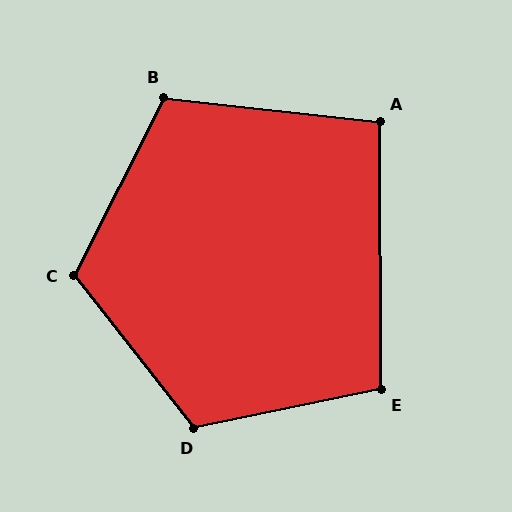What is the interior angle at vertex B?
Approximately 111 degrees (obtuse).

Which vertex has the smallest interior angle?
A, at approximately 97 degrees.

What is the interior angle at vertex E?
Approximately 101 degrees (obtuse).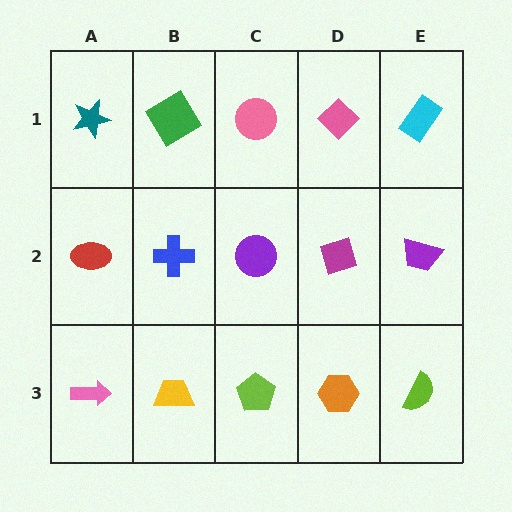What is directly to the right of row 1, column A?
A green diamond.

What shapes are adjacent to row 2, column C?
A pink circle (row 1, column C), a lime pentagon (row 3, column C), a blue cross (row 2, column B), a magenta diamond (row 2, column D).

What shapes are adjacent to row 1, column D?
A magenta diamond (row 2, column D), a pink circle (row 1, column C), a cyan rectangle (row 1, column E).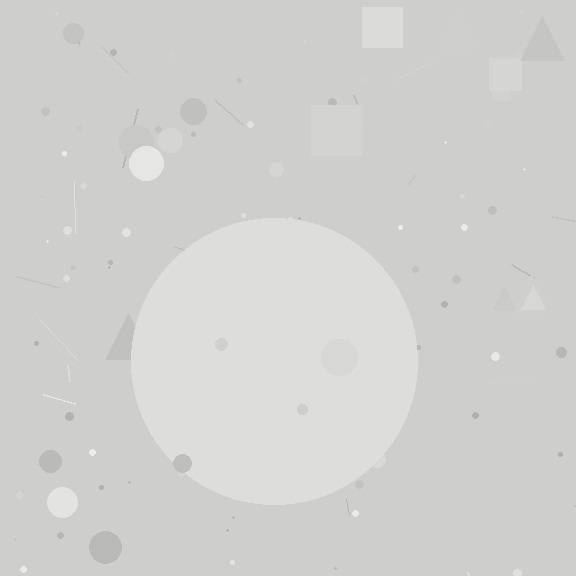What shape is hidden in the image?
A circle is hidden in the image.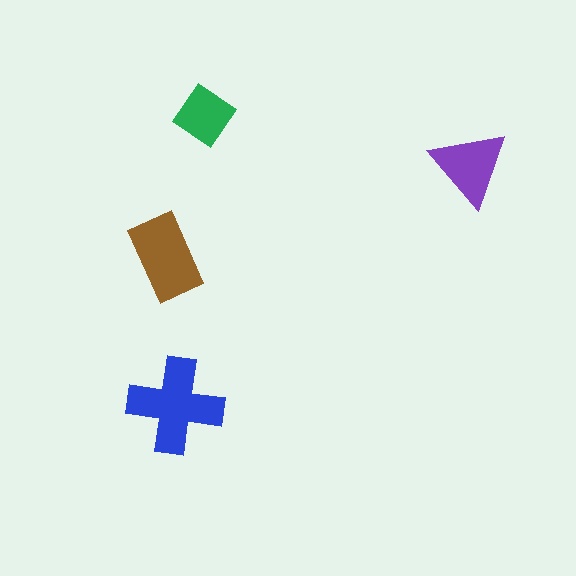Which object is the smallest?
The green diamond.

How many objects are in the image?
There are 4 objects in the image.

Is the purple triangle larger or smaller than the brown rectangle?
Smaller.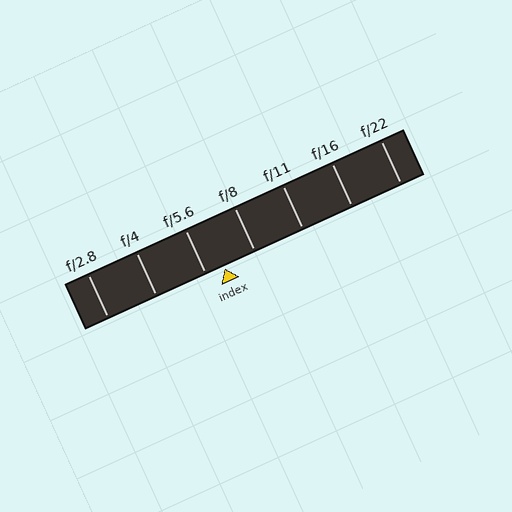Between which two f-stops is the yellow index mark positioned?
The index mark is between f/5.6 and f/8.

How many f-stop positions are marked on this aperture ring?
There are 7 f-stop positions marked.